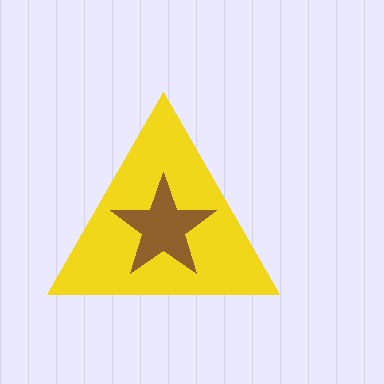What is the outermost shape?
The yellow triangle.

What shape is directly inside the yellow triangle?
The brown star.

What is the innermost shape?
The brown star.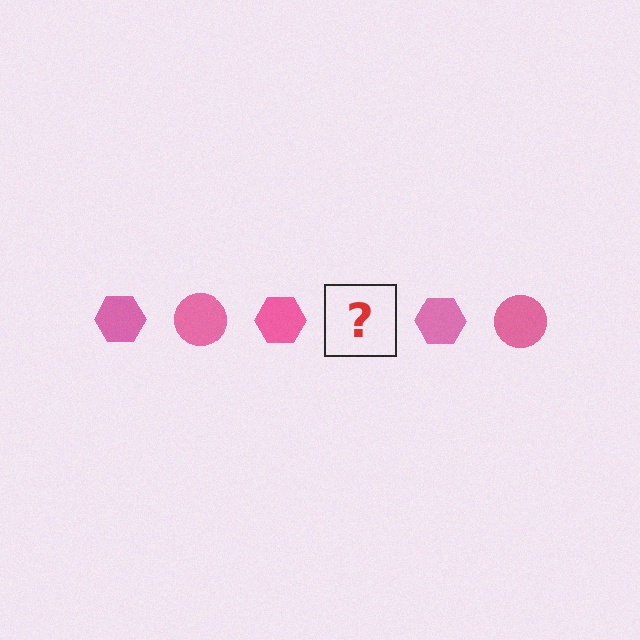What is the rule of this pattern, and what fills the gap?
The rule is that the pattern cycles through hexagon, circle shapes in pink. The gap should be filled with a pink circle.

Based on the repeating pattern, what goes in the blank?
The blank should be a pink circle.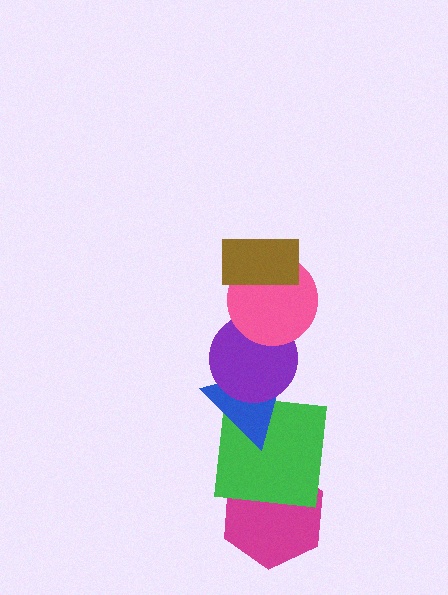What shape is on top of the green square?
The blue triangle is on top of the green square.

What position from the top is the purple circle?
The purple circle is 3rd from the top.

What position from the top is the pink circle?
The pink circle is 2nd from the top.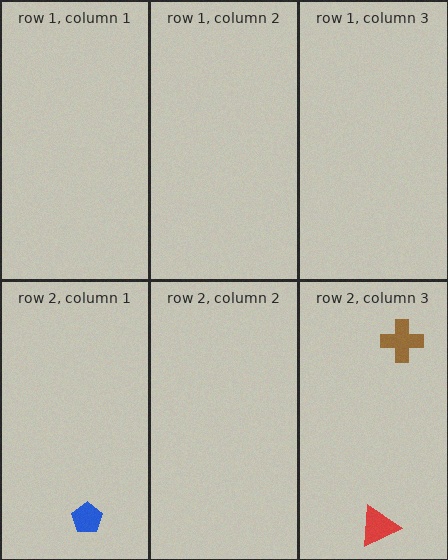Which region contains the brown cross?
The row 2, column 3 region.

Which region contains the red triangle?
The row 2, column 3 region.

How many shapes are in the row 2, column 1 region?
1.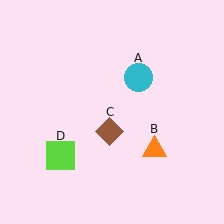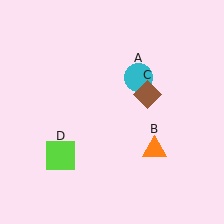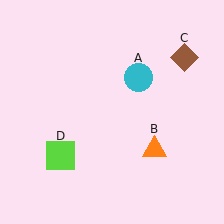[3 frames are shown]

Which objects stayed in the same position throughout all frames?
Cyan circle (object A) and orange triangle (object B) and lime square (object D) remained stationary.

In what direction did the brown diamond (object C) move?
The brown diamond (object C) moved up and to the right.